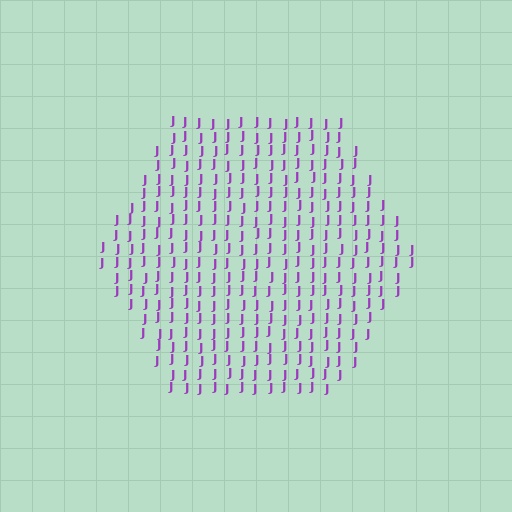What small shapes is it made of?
It is made of small letter J's.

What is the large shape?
The large shape is a hexagon.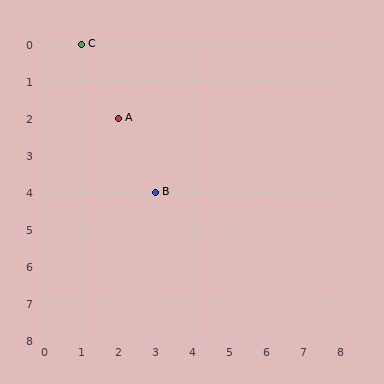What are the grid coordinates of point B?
Point B is at grid coordinates (3, 4).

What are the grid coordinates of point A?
Point A is at grid coordinates (2, 2).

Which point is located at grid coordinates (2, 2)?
Point A is at (2, 2).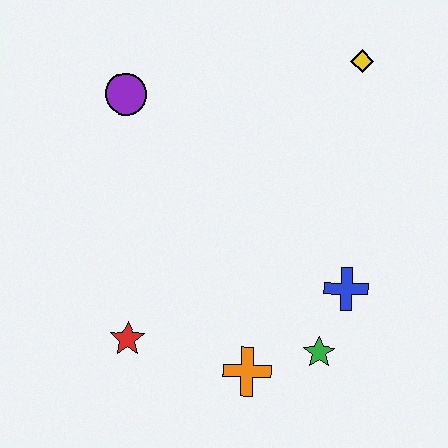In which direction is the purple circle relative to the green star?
The purple circle is above the green star.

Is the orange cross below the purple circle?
Yes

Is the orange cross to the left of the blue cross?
Yes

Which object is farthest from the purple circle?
The green star is farthest from the purple circle.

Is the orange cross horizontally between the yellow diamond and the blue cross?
No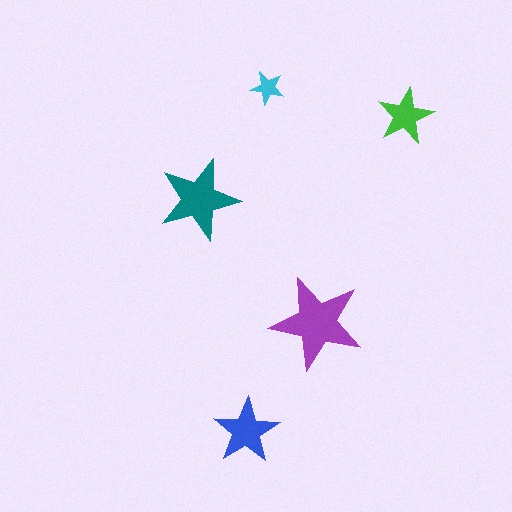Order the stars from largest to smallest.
the purple one, the teal one, the blue one, the green one, the cyan one.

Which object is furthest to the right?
The green star is rightmost.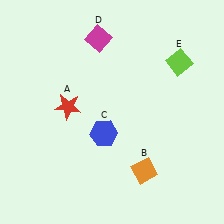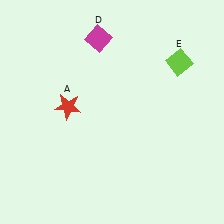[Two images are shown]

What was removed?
The blue hexagon (C), the orange diamond (B) were removed in Image 2.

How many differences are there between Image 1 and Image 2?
There are 2 differences between the two images.